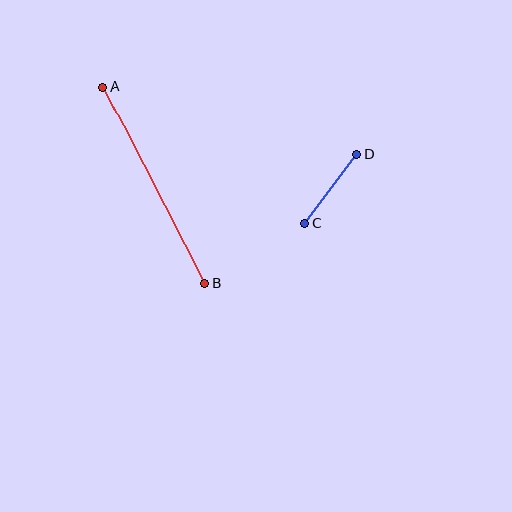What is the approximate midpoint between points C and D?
The midpoint is at approximately (331, 188) pixels.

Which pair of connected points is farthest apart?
Points A and B are farthest apart.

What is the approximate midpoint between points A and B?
The midpoint is at approximately (154, 185) pixels.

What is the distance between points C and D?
The distance is approximately 86 pixels.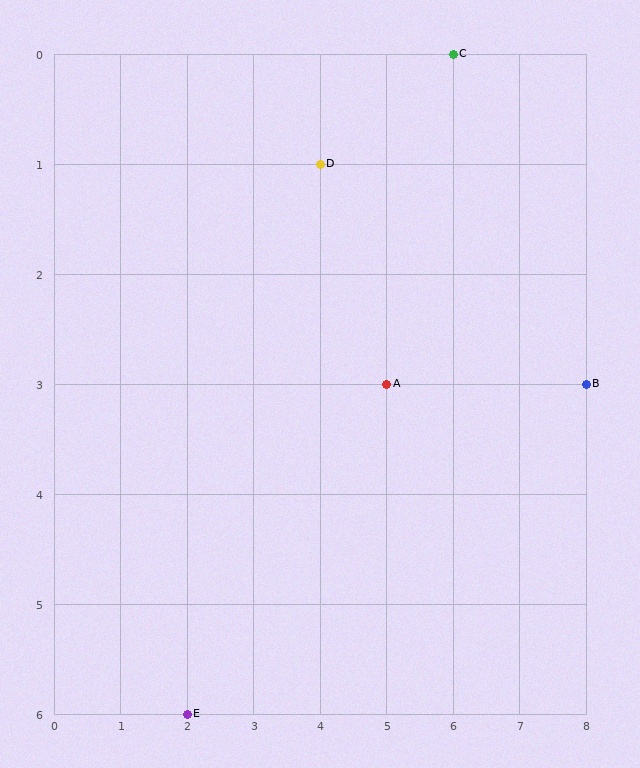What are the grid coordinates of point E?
Point E is at grid coordinates (2, 6).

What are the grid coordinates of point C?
Point C is at grid coordinates (6, 0).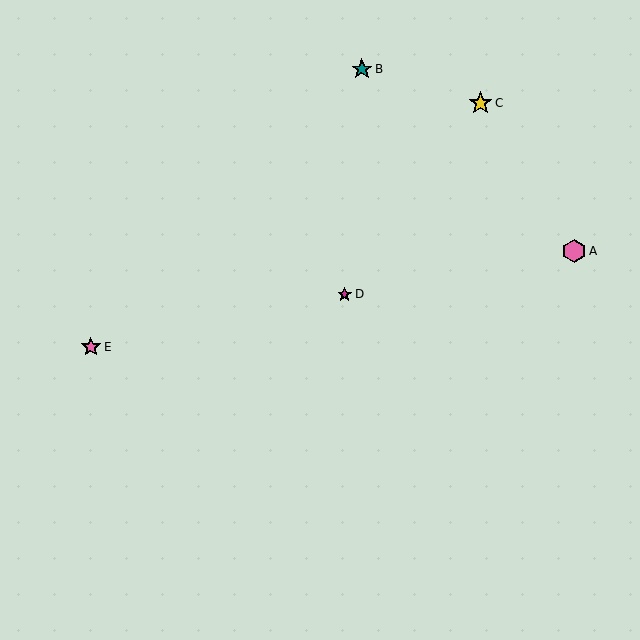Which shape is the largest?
The pink hexagon (labeled A) is the largest.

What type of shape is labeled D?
Shape D is a magenta star.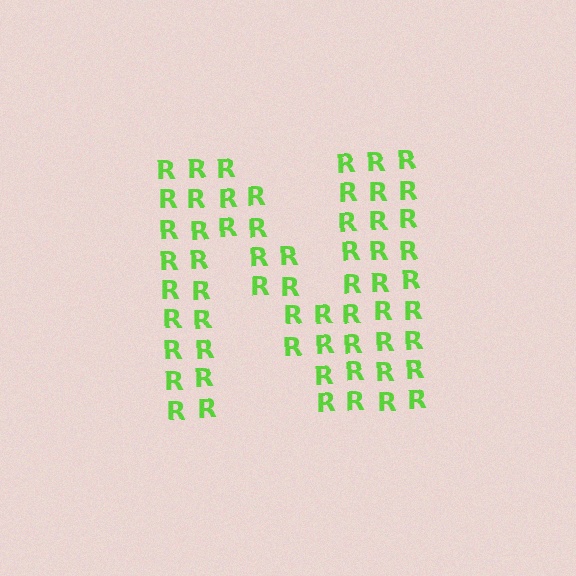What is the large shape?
The large shape is the letter N.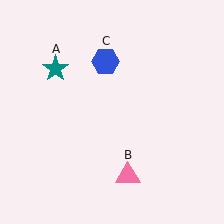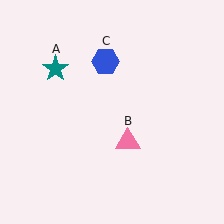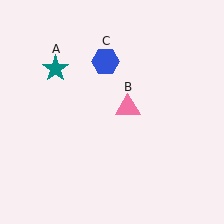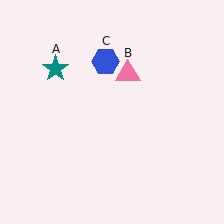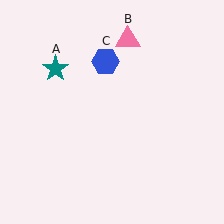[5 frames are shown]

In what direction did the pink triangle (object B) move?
The pink triangle (object B) moved up.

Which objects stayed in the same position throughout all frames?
Teal star (object A) and blue hexagon (object C) remained stationary.